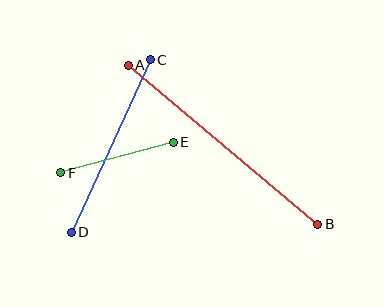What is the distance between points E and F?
The distance is approximately 116 pixels.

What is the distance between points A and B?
The distance is approximately 247 pixels.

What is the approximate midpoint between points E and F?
The midpoint is at approximately (117, 158) pixels.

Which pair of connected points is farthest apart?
Points A and B are farthest apart.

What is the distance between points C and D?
The distance is approximately 190 pixels.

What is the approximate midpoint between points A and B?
The midpoint is at approximately (223, 145) pixels.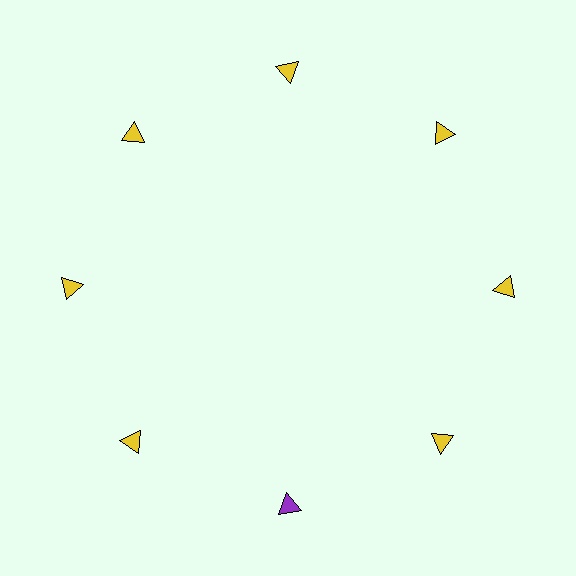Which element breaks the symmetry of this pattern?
The purple triangle at roughly the 6 o'clock position breaks the symmetry. All other shapes are yellow triangles.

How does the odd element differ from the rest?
It has a different color: purple instead of yellow.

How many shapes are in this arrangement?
There are 8 shapes arranged in a ring pattern.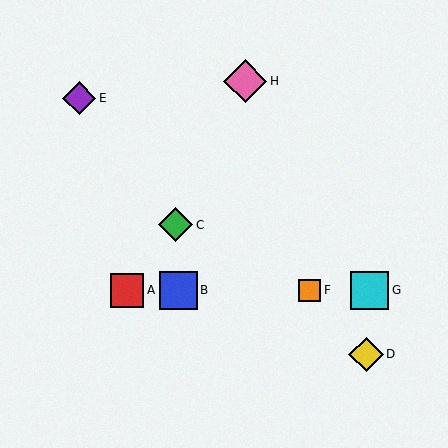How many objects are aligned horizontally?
4 objects (A, B, F, G) are aligned horizontally.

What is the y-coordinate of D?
Object D is at y≈354.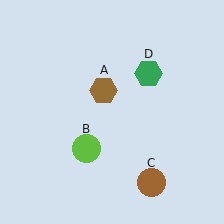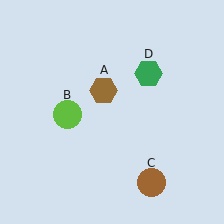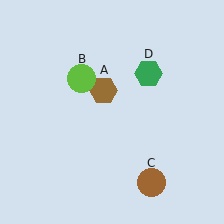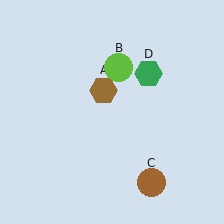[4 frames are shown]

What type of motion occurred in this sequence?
The lime circle (object B) rotated clockwise around the center of the scene.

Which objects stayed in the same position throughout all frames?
Brown hexagon (object A) and brown circle (object C) and green hexagon (object D) remained stationary.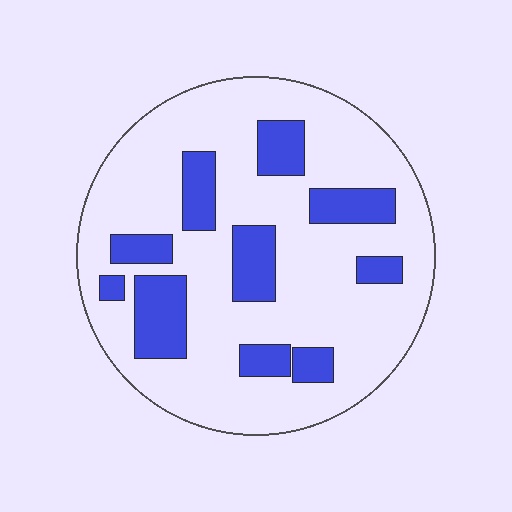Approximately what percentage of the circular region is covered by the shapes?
Approximately 25%.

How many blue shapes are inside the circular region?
10.